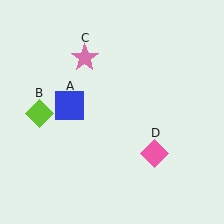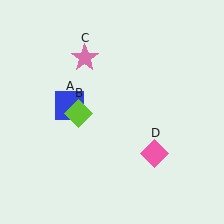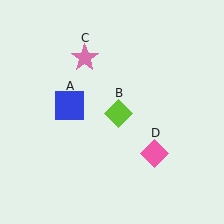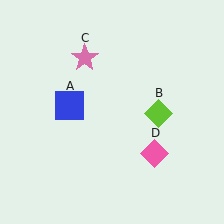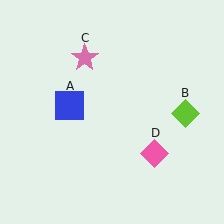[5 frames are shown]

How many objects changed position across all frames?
1 object changed position: lime diamond (object B).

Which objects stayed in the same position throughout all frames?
Blue square (object A) and pink star (object C) and pink diamond (object D) remained stationary.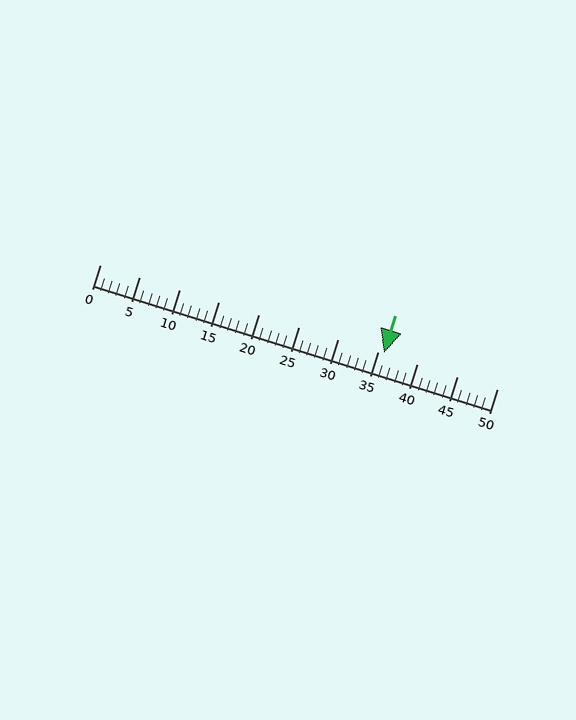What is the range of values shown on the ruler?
The ruler shows values from 0 to 50.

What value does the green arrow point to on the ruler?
The green arrow points to approximately 36.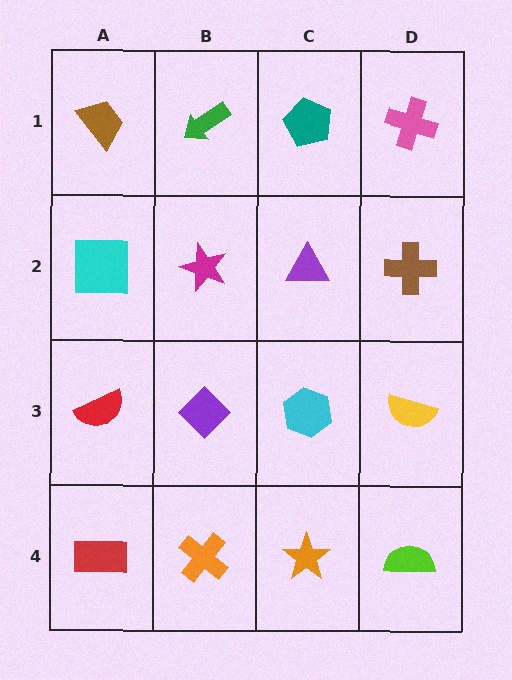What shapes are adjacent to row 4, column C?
A cyan hexagon (row 3, column C), an orange cross (row 4, column B), a lime semicircle (row 4, column D).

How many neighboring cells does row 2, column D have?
3.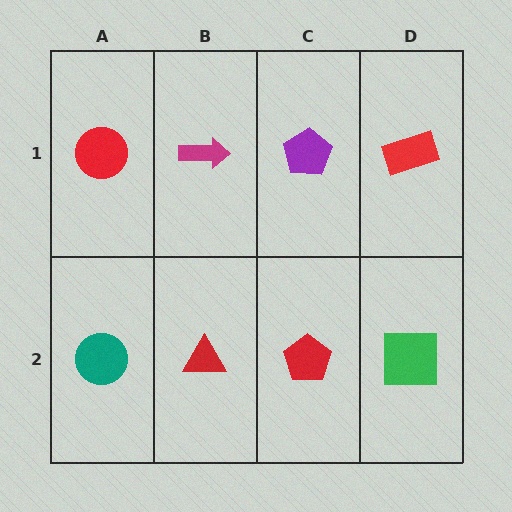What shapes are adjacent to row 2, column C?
A purple pentagon (row 1, column C), a red triangle (row 2, column B), a green square (row 2, column D).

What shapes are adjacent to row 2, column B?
A magenta arrow (row 1, column B), a teal circle (row 2, column A), a red pentagon (row 2, column C).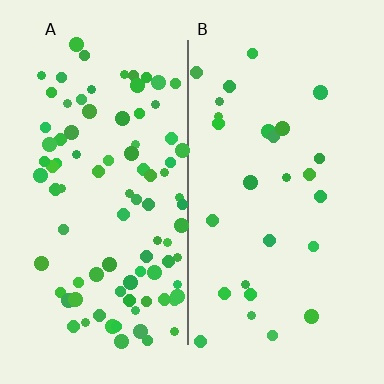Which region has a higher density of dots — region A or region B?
A (the left).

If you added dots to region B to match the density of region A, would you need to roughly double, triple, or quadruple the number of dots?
Approximately triple.